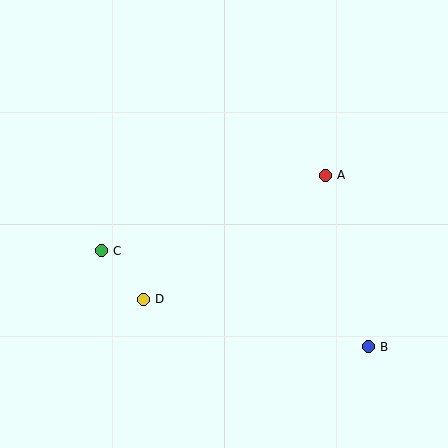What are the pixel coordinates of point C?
Point C is at (101, 251).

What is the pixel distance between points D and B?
The distance between D and B is 230 pixels.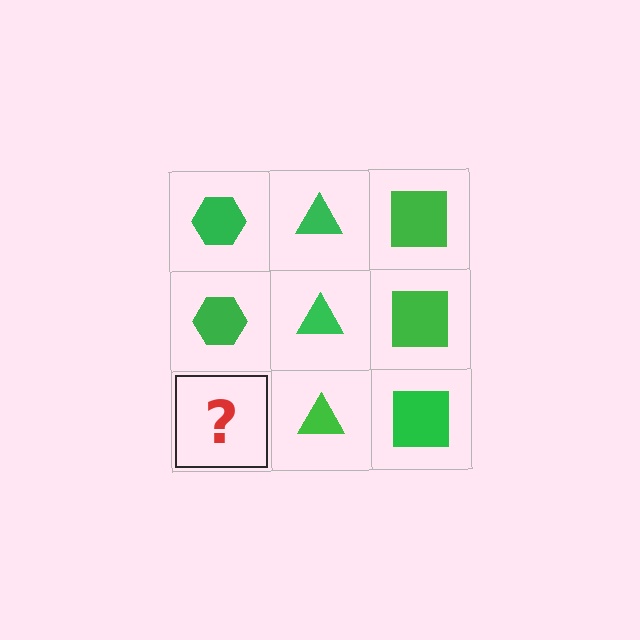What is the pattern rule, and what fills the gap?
The rule is that each column has a consistent shape. The gap should be filled with a green hexagon.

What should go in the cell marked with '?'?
The missing cell should contain a green hexagon.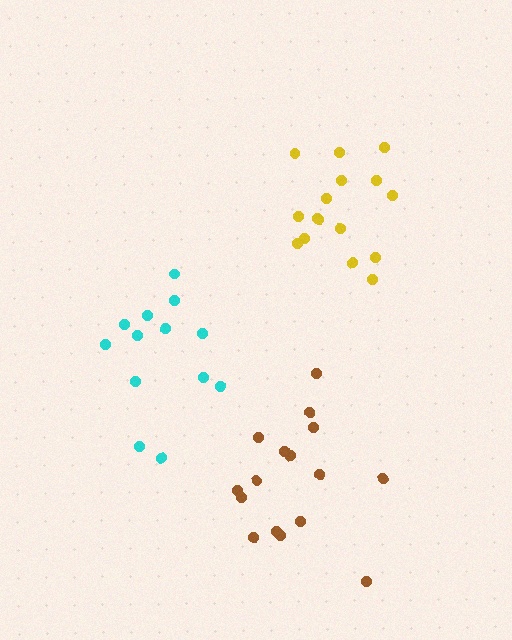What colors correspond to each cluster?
The clusters are colored: brown, cyan, yellow.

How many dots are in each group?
Group 1: 16 dots, Group 2: 13 dots, Group 3: 16 dots (45 total).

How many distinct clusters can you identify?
There are 3 distinct clusters.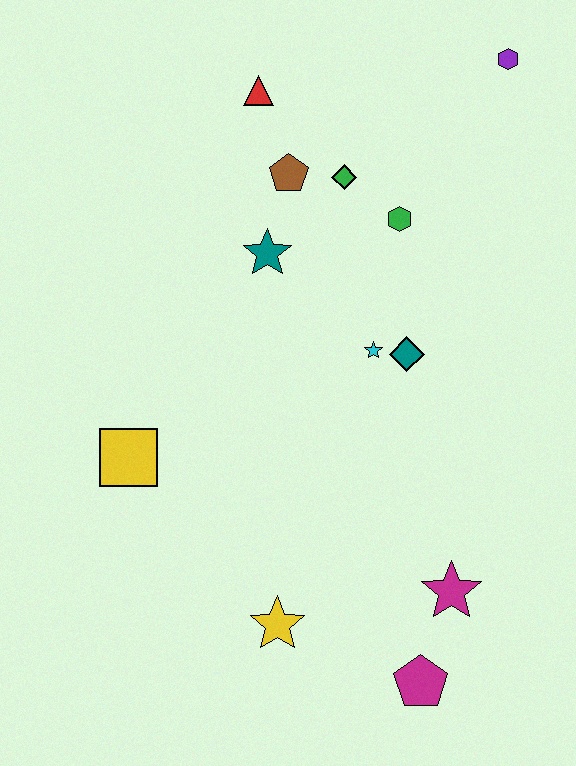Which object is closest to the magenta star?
The magenta pentagon is closest to the magenta star.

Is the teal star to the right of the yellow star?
No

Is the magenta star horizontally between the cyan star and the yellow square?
No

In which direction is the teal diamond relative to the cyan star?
The teal diamond is to the right of the cyan star.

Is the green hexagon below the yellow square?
No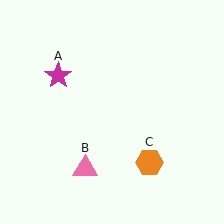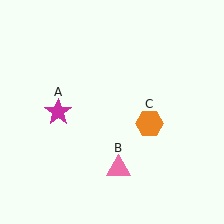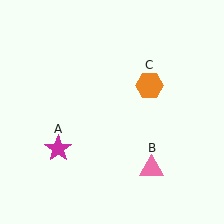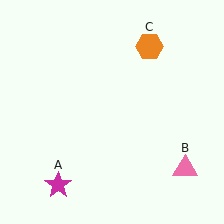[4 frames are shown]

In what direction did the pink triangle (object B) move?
The pink triangle (object B) moved right.